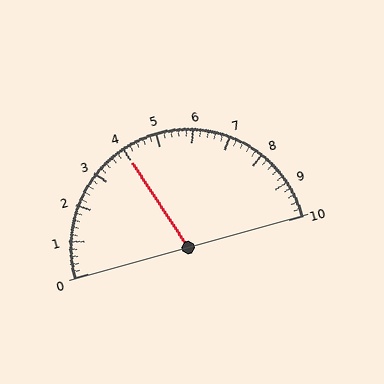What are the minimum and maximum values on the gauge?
The gauge ranges from 0 to 10.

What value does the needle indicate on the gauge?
The needle indicates approximately 4.0.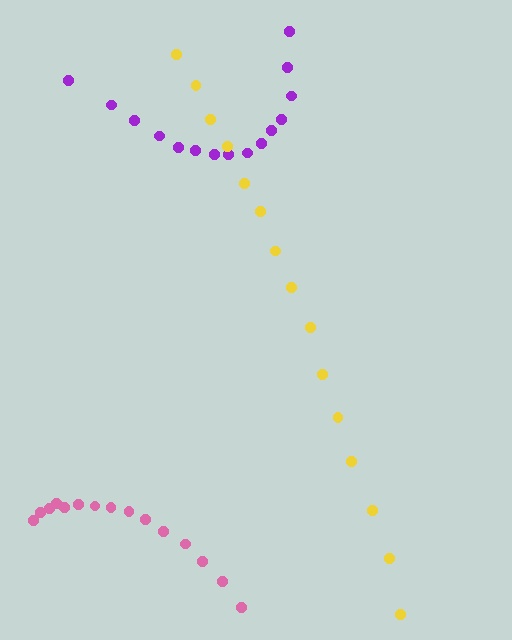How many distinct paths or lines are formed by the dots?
There are 3 distinct paths.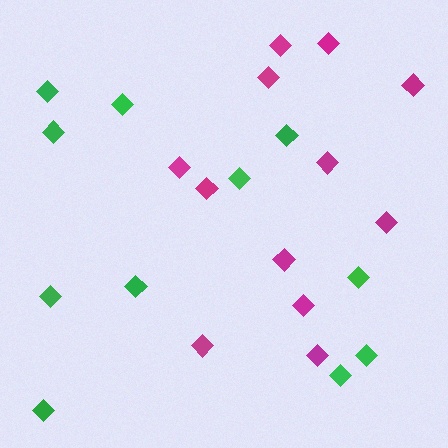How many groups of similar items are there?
There are 2 groups: one group of green diamonds (11) and one group of magenta diamonds (12).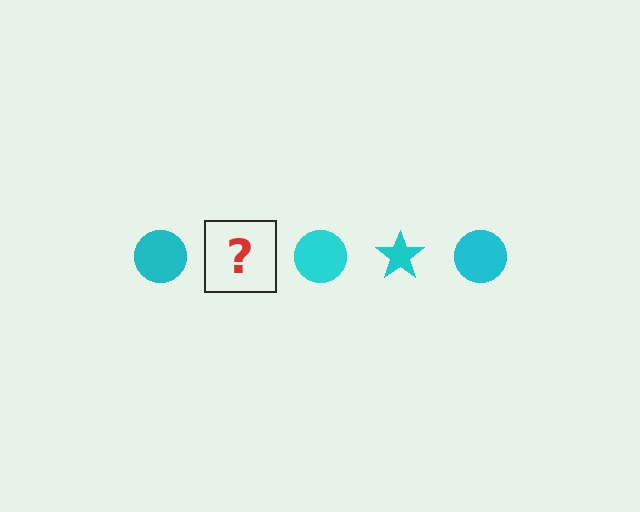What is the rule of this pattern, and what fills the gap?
The rule is that the pattern cycles through circle, star shapes in cyan. The gap should be filled with a cyan star.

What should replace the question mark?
The question mark should be replaced with a cyan star.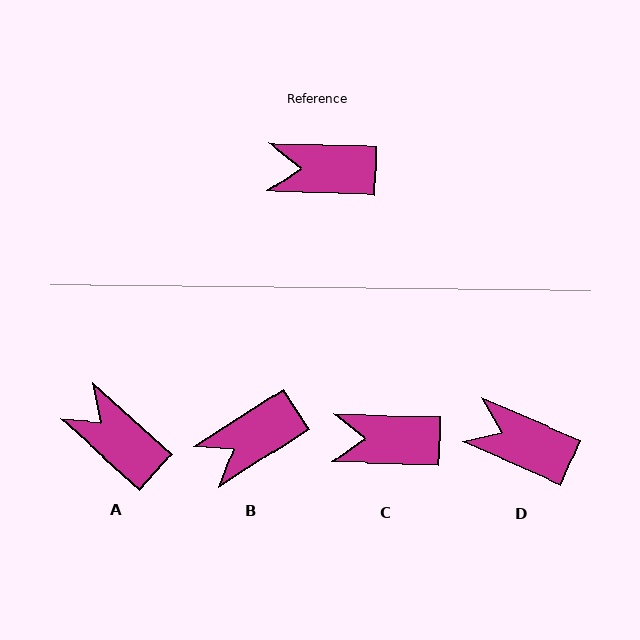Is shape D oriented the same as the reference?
No, it is off by about 22 degrees.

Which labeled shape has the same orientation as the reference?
C.